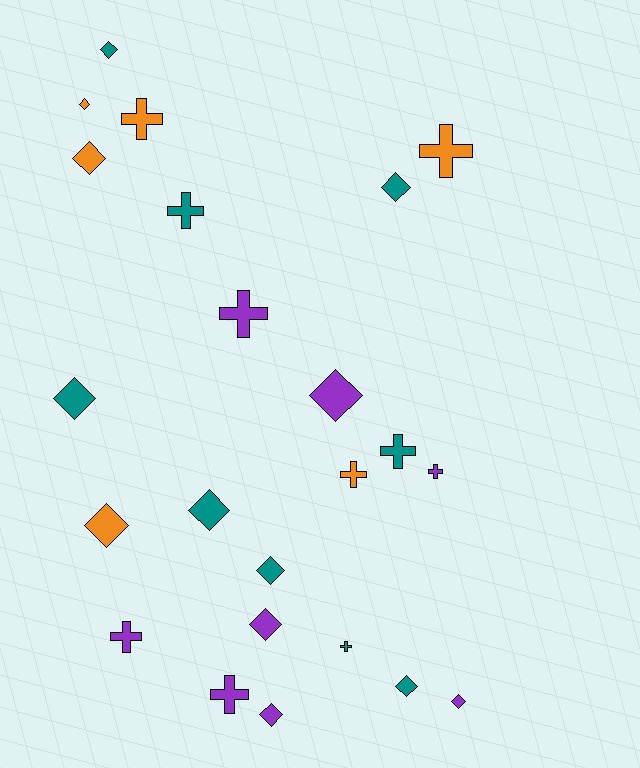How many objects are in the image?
There are 23 objects.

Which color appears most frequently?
Teal, with 9 objects.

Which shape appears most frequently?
Diamond, with 13 objects.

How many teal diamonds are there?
There are 6 teal diamonds.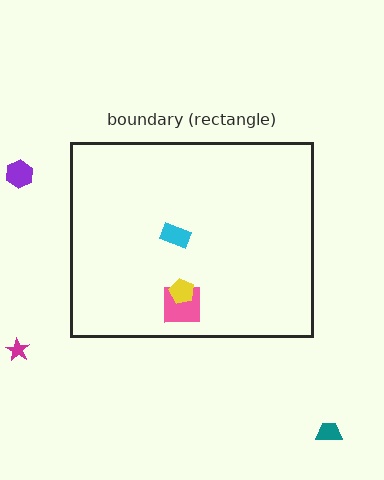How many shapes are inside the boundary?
3 inside, 3 outside.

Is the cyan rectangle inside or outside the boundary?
Inside.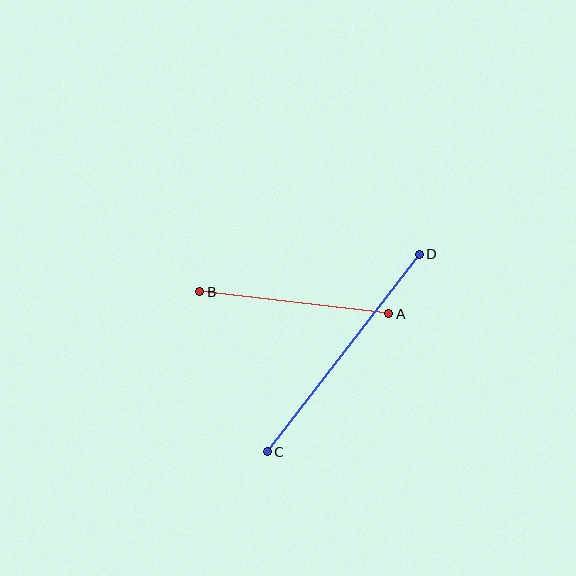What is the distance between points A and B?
The distance is approximately 190 pixels.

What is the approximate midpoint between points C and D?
The midpoint is at approximately (343, 353) pixels.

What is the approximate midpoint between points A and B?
The midpoint is at approximately (294, 303) pixels.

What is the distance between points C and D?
The distance is approximately 249 pixels.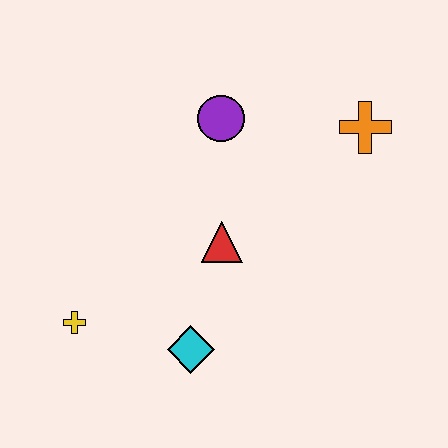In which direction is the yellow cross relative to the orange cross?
The yellow cross is to the left of the orange cross.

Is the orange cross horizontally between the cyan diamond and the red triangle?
No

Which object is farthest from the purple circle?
The yellow cross is farthest from the purple circle.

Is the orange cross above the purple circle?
No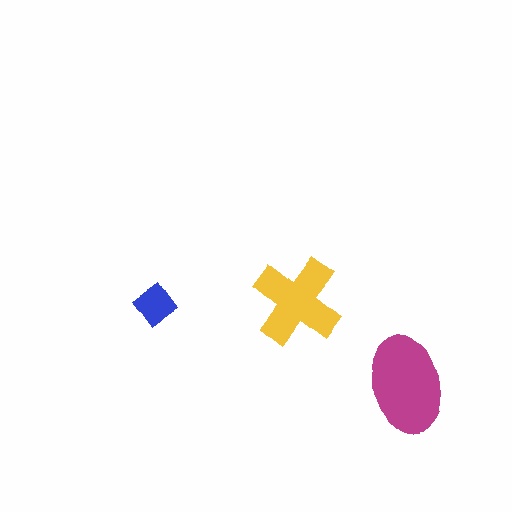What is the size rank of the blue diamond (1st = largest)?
3rd.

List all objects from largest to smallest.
The magenta ellipse, the yellow cross, the blue diamond.